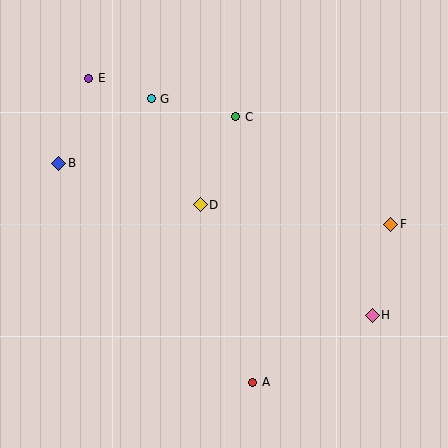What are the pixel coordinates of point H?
Point H is at (372, 315).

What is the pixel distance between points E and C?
The distance between E and C is 152 pixels.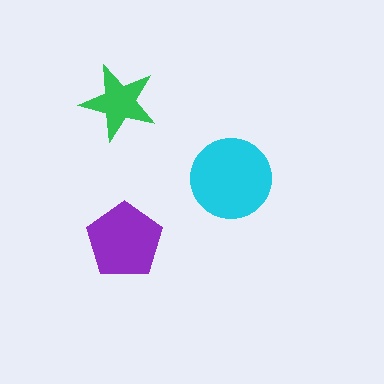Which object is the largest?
The cyan circle.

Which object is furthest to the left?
The green star is leftmost.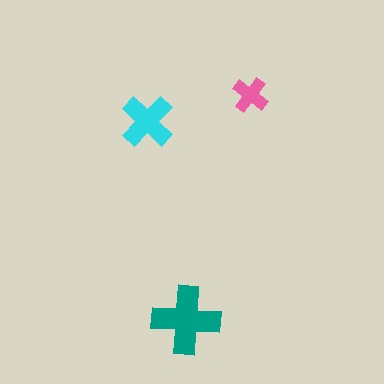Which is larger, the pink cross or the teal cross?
The teal one.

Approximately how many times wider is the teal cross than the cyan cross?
About 1.5 times wider.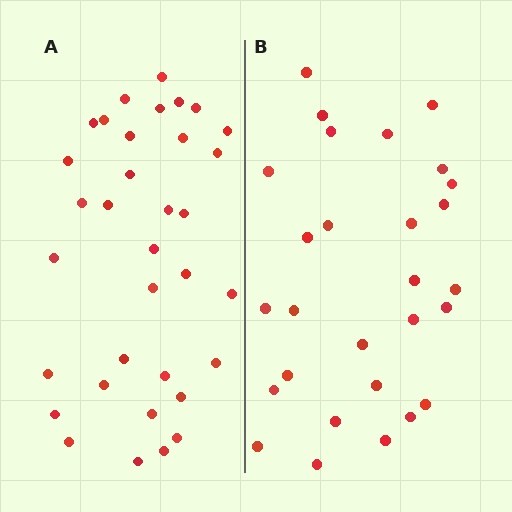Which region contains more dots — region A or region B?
Region A (the left region) has more dots.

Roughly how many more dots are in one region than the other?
Region A has about 6 more dots than region B.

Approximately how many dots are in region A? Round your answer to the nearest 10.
About 30 dots. (The exact count is 34, which rounds to 30.)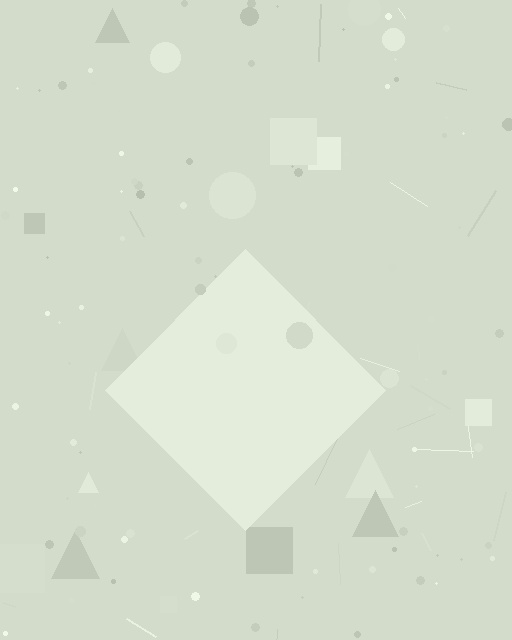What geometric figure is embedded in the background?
A diamond is embedded in the background.